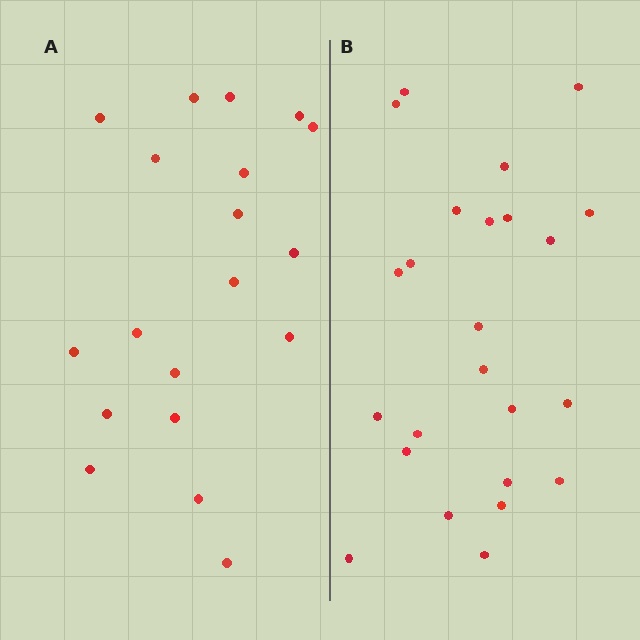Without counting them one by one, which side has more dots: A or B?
Region B (the right region) has more dots.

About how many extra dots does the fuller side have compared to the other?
Region B has about 5 more dots than region A.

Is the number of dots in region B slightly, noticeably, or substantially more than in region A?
Region B has noticeably more, but not dramatically so. The ratio is roughly 1.3 to 1.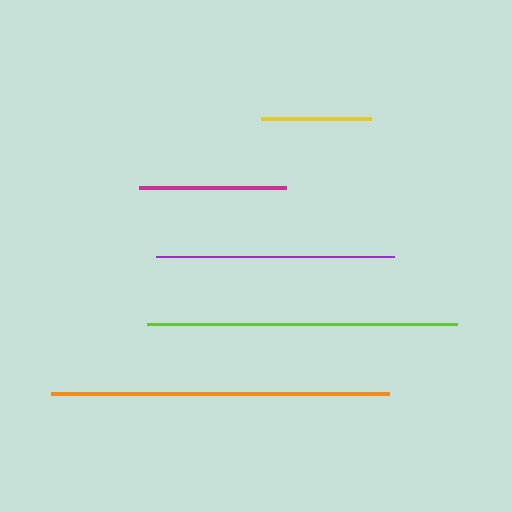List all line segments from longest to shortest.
From longest to shortest: orange, lime, purple, magenta, yellow.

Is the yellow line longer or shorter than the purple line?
The purple line is longer than the yellow line.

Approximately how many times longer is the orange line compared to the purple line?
The orange line is approximately 1.4 times the length of the purple line.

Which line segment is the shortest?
The yellow line is the shortest at approximately 110 pixels.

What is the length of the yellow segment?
The yellow segment is approximately 110 pixels long.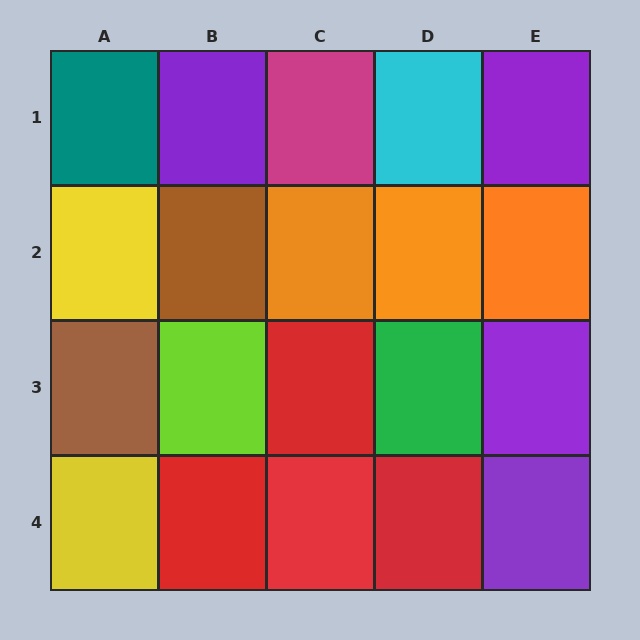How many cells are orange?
3 cells are orange.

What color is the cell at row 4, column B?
Red.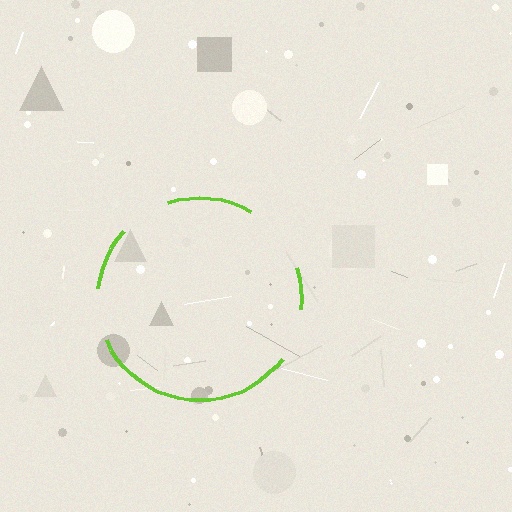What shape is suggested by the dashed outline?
The dashed outline suggests a circle.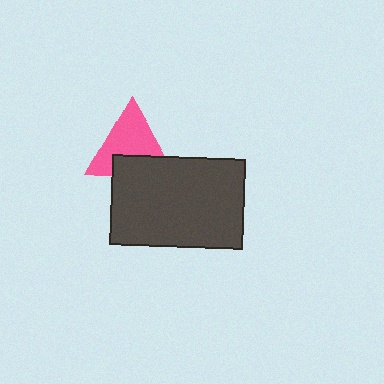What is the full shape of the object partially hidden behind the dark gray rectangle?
The partially hidden object is a pink triangle.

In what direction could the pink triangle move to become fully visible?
The pink triangle could move up. That would shift it out from behind the dark gray rectangle entirely.